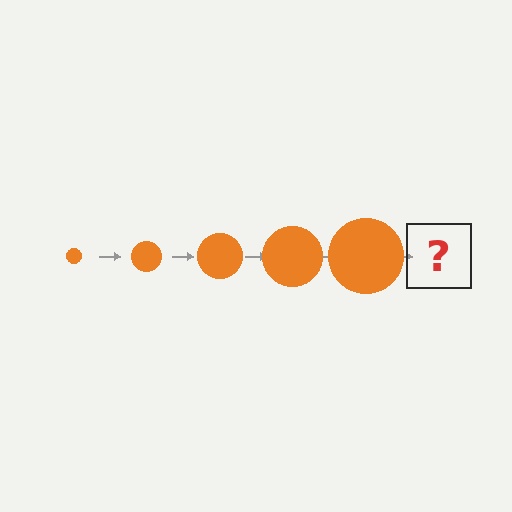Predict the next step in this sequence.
The next step is an orange circle, larger than the previous one.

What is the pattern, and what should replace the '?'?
The pattern is that the circle gets progressively larger each step. The '?' should be an orange circle, larger than the previous one.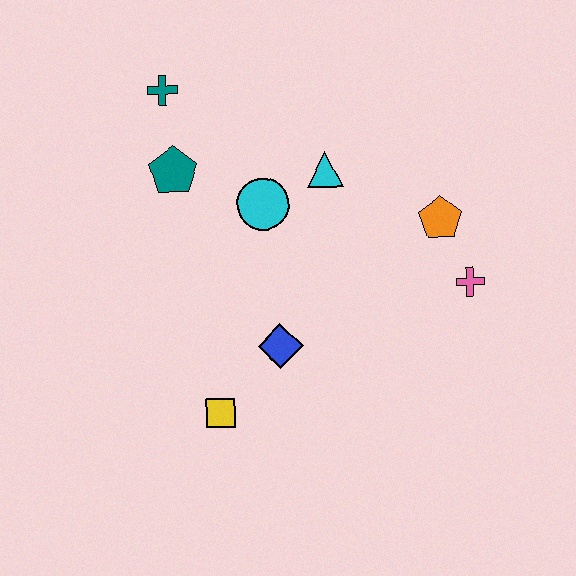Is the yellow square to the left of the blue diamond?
Yes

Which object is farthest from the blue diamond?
The teal cross is farthest from the blue diamond.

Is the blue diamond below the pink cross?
Yes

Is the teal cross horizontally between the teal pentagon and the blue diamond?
No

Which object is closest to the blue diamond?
The yellow square is closest to the blue diamond.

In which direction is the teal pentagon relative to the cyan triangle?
The teal pentagon is to the left of the cyan triangle.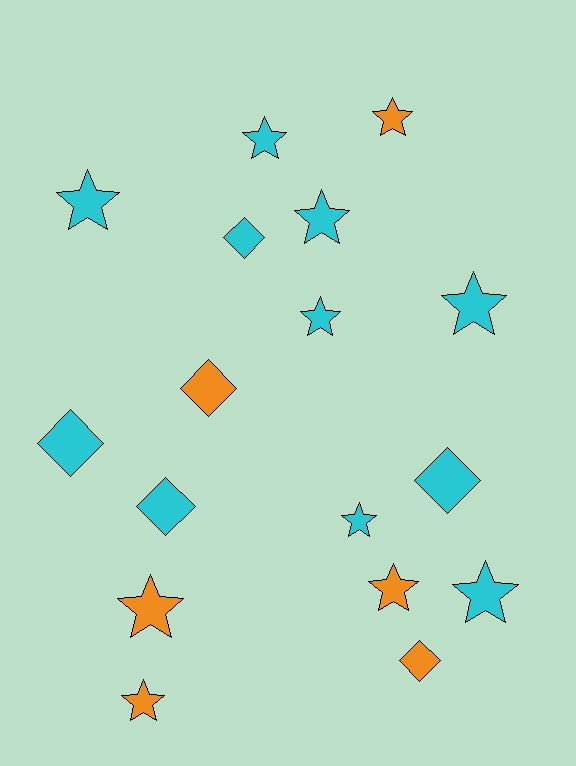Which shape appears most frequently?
Star, with 11 objects.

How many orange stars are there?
There are 4 orange stars.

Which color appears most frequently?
Cyan, with 11 objects.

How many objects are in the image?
There are 17 objects.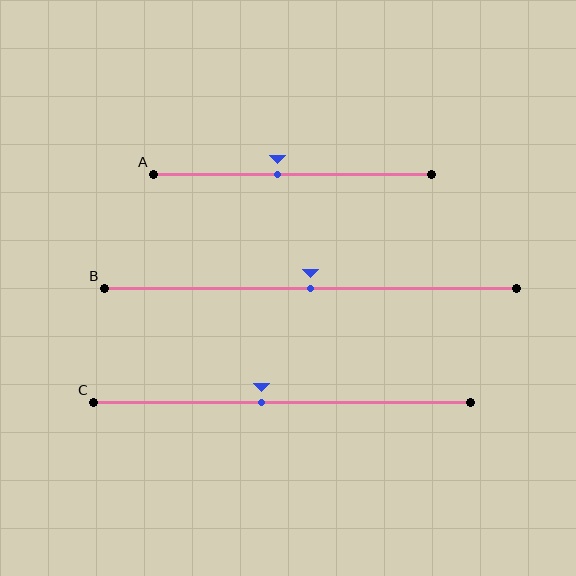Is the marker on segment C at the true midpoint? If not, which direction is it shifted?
No, the marker on segment C is shifted to the left by about 5% of the segment length.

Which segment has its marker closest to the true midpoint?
Segment B has its marker closest to the true midpoint.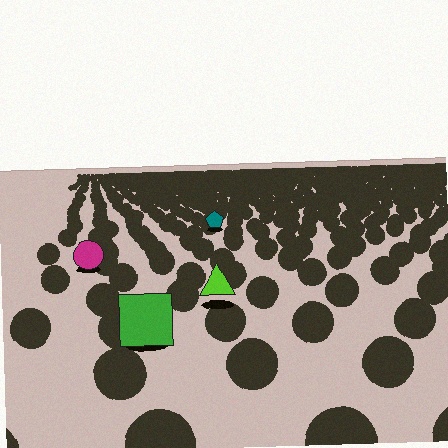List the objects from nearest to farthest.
From nearest to farthest: the green square, the lime triangle, the magenta circle, the teal pentagon.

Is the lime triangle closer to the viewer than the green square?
No. The green square is closer — you can tell from the texture gradient: the ground texture is coarser near it.